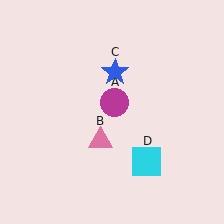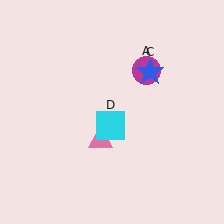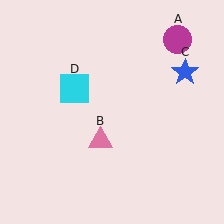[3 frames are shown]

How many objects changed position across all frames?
3 objects changed position: magenta circle (object A), blue star (object C), cyan square (object D).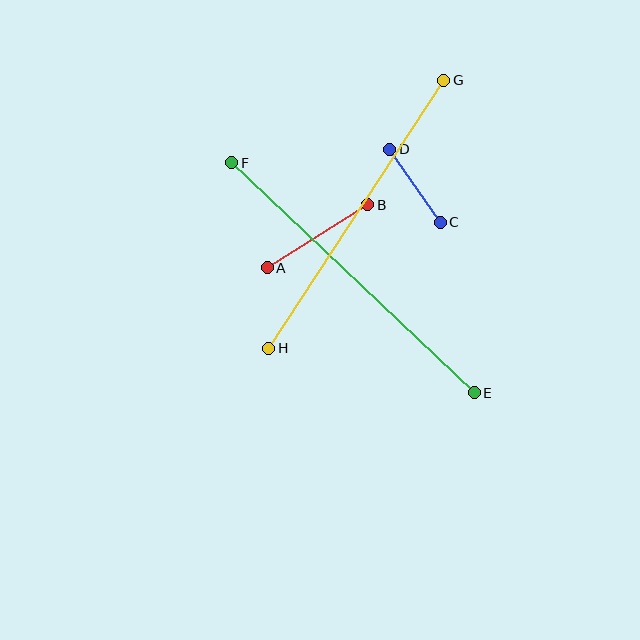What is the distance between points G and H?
The distance is approximately 320 pixels.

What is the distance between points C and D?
The distance is approximately 89 pixels.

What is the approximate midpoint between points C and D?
The midpoint is at approximately (415, 186) pixels.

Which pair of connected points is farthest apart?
Points E and F are farthest apart.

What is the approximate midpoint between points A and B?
The midpoint is at approximately (318, 236) pixels.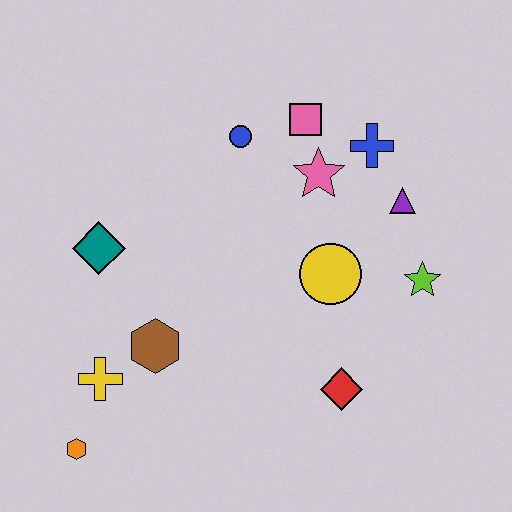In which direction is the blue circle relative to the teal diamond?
The blue circle is to the right of the teal diamond.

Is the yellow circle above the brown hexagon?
Yes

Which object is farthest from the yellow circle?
The orange hexagon is farthest from the yellow circle.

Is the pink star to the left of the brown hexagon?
No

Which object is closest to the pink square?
The pink star is closest to the pink square.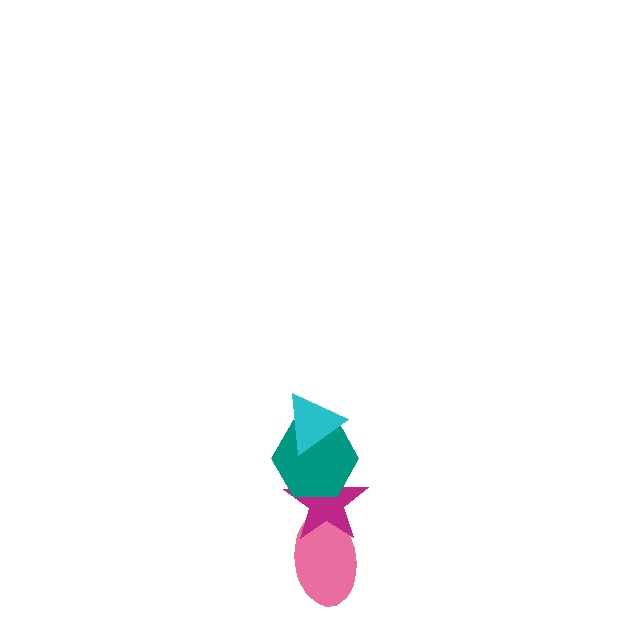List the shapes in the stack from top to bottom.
From top to bottom: the cyan triangle, the teal hexagon, the magenta star, the pink ellipse.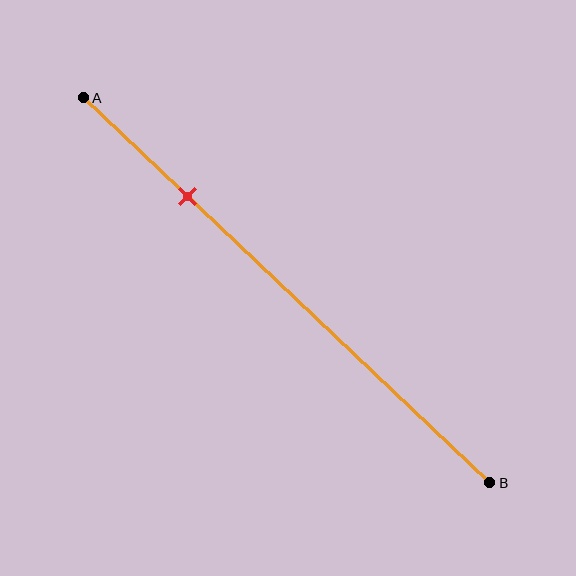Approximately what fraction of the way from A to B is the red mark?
The red mark is approximately 25% of the way from A to B.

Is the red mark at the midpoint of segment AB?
No, the mark is at about 25% from A, not at the 50% midpoint.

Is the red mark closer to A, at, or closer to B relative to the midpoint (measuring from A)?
The red mark is closer to point A than the midpoint of segment AB.